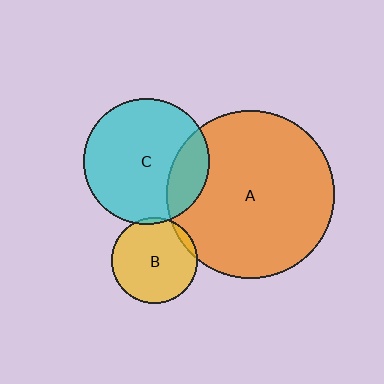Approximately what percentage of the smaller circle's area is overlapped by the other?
Approximately 20%.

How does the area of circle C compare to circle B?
Approximately 2.1 times.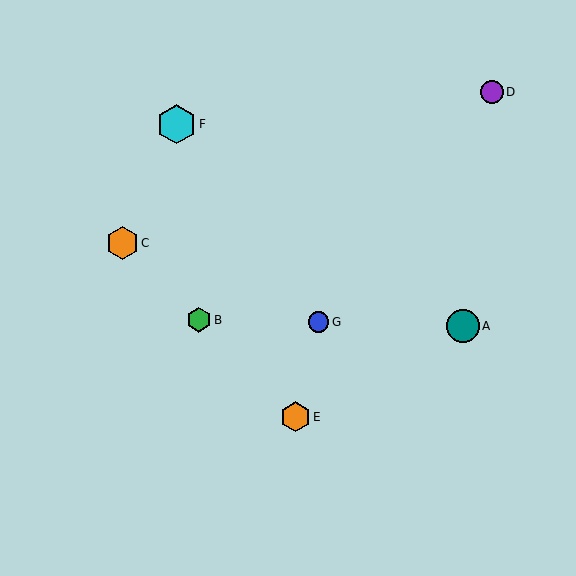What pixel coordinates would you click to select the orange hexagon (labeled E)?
Click at (295, 417) to select the orange hexagon E.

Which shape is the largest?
The cyan hexagon (labeled F) is the largest.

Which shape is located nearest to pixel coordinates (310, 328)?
The blue circle (labeled G) at (318, 322) is nearest to that location.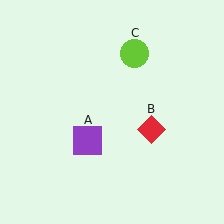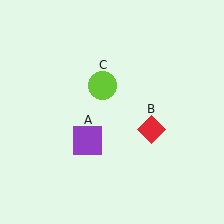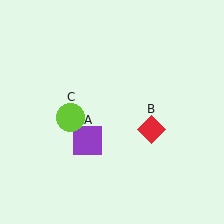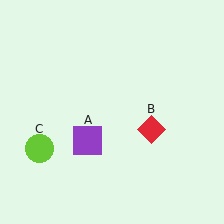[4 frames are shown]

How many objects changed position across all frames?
1 object changed position: lime circle (object C).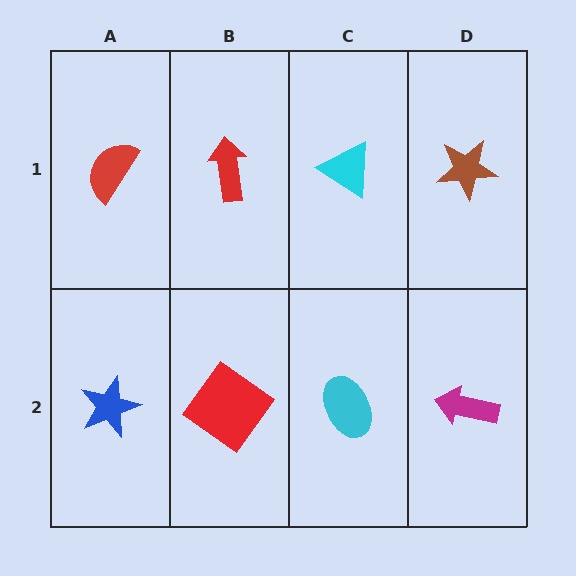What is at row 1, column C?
A cyan triangle.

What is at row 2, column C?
A cyan ellipse.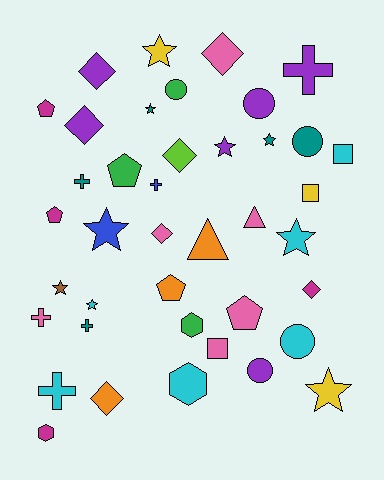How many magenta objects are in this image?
There are 4 magenta objects.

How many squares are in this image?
There are 3 squares.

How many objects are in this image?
There are 40 objects.